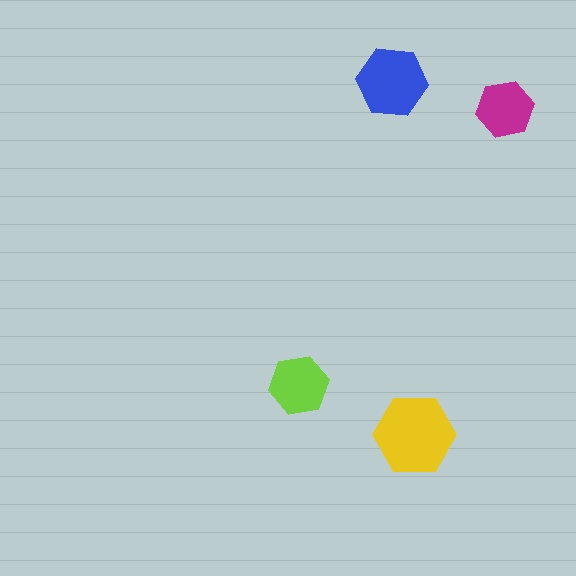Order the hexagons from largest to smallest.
the yellow one, the blue one, the lime one, the magenta one.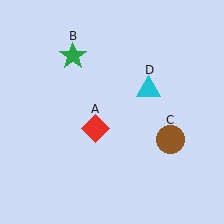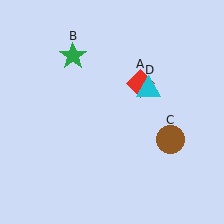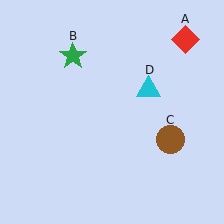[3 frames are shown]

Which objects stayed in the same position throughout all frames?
Green star (object B) and brown circle (object C) and cyan triangle (object D) remained stationary.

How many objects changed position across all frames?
1 object changed position: red diamond (object A).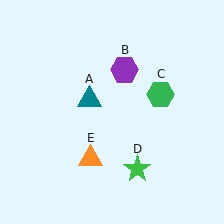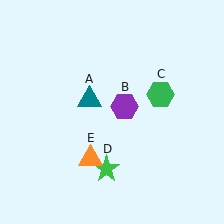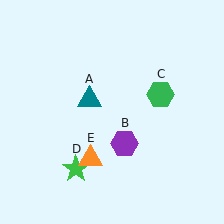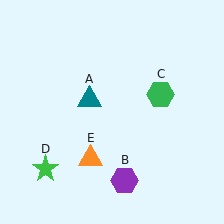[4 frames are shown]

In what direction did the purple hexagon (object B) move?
The purple hexagon (object B) moved down.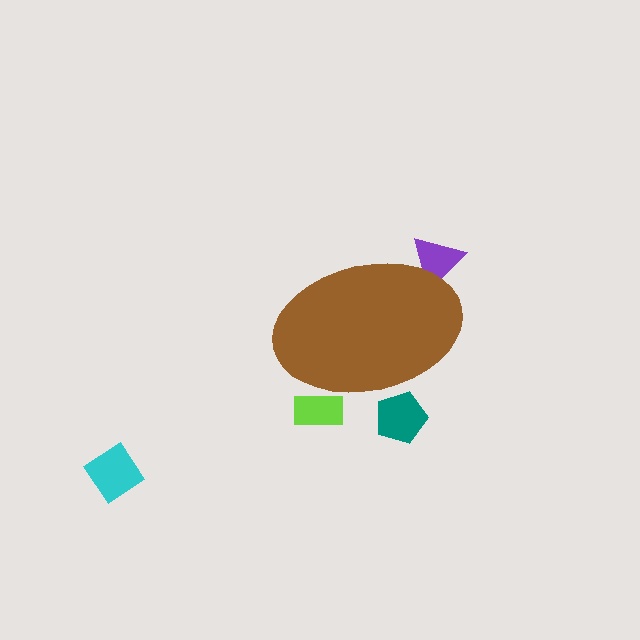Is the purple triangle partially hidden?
Yes, the purple triangle is partially hidden behind the brown ellipse.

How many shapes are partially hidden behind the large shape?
3 shapes are partially hidden.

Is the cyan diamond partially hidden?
No, the cyan diamond is fully visible.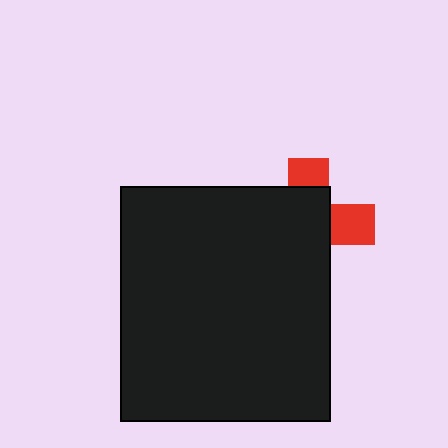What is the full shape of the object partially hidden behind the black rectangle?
The partially hidden object is a red cross.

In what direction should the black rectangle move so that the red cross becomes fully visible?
The black rectangle should move left. That is the shortest direction to clear the overlap and leave the red cross fully visible.